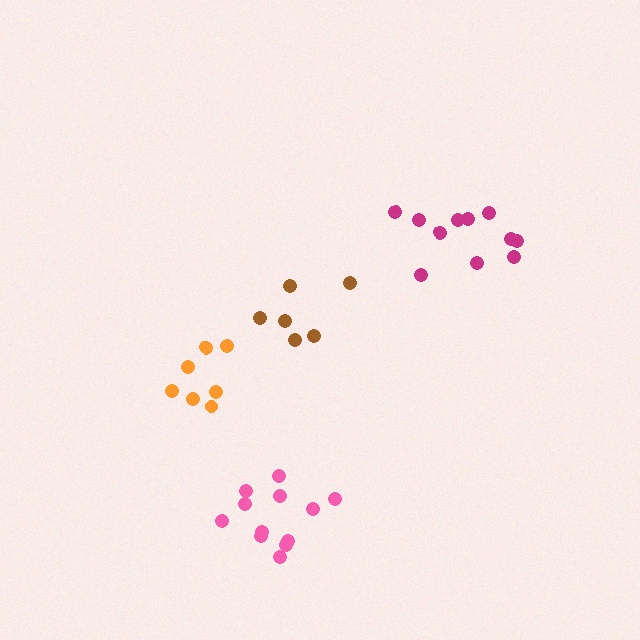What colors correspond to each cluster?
The clusters are colored: orange, magenta, brown, pink.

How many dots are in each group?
Group 1: 7 dots, Group 2: 11 dots, Group 3: 6 dots, Group 4: 12 dots (36 total).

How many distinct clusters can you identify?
There are 4 distinct clusters.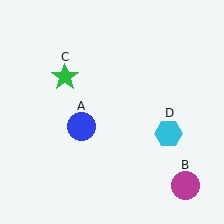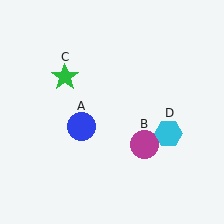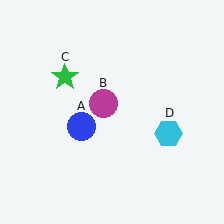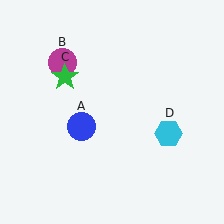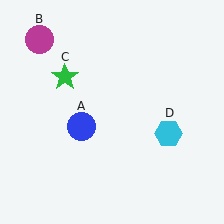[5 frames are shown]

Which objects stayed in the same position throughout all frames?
Blue circle (object A) and green star (object C) and cyan hexagon (object D) remained stationary.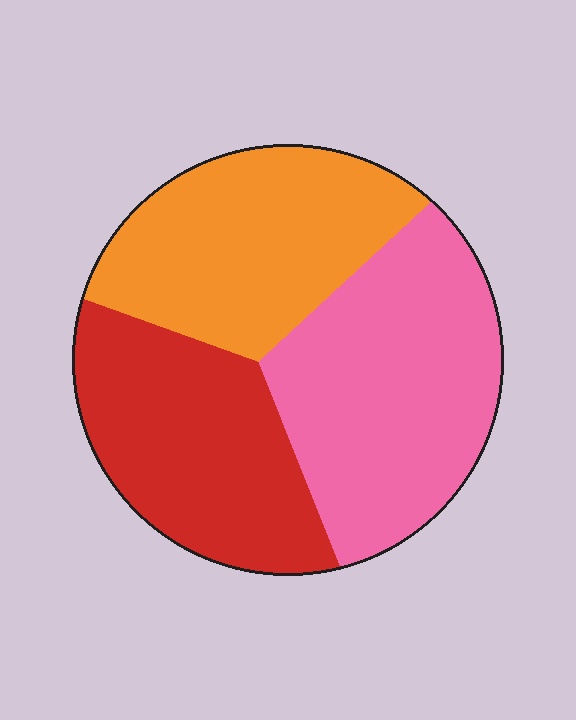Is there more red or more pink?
Pink.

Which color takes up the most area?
Pink, at roughly 40%.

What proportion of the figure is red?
Red covers roughly 30% of the figure.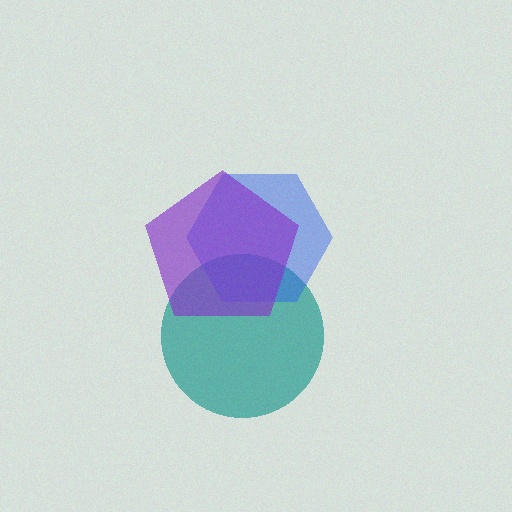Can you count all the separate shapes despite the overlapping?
Yes, there are 3 separate shapes.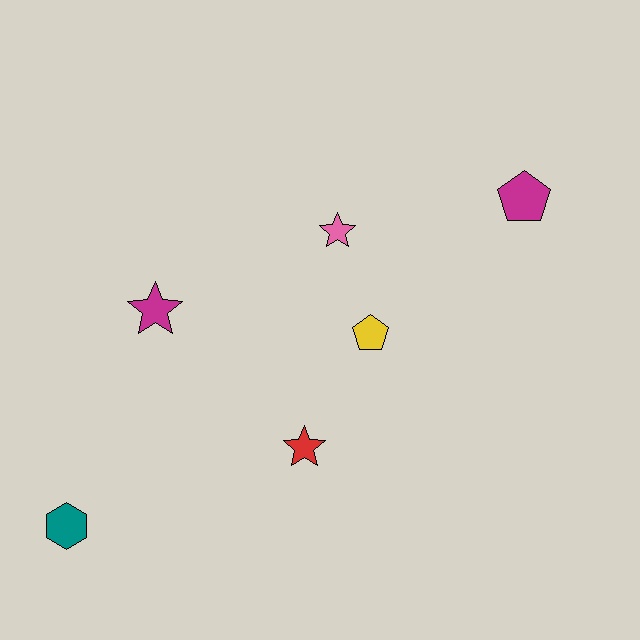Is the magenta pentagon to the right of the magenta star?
Yes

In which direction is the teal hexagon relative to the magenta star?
The teal hexagon is below the magenta star.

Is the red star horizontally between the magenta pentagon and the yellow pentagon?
No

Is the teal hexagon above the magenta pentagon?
No